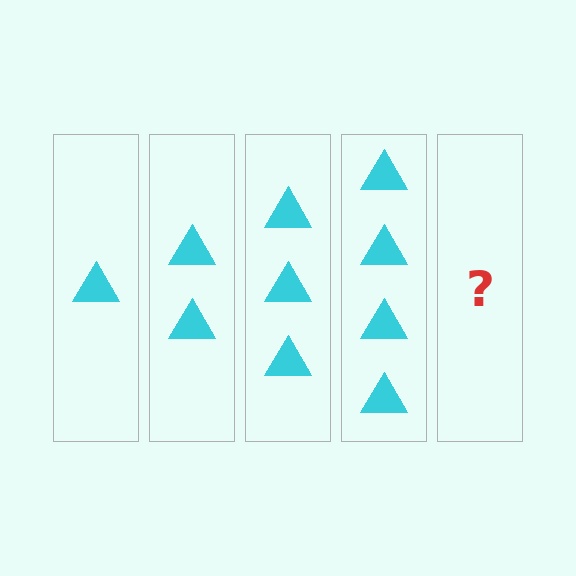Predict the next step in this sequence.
The next step is 5 triangles.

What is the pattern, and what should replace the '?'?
The pattern is that each step adds one more triangle. The '?' should be 5 triangles.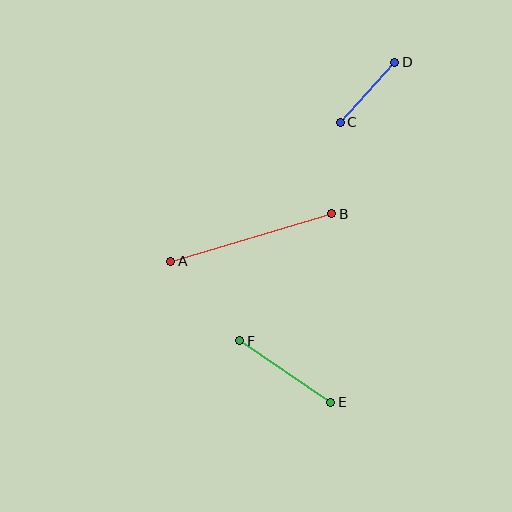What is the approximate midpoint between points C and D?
The midpoint is at approximately (368, 92) pixels.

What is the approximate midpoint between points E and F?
The midpoint is at approximately (285, 371) pixels.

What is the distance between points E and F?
The distance is approximately 110 pixels.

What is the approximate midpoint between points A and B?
The midpoint is at approximately (251, 237) pixels.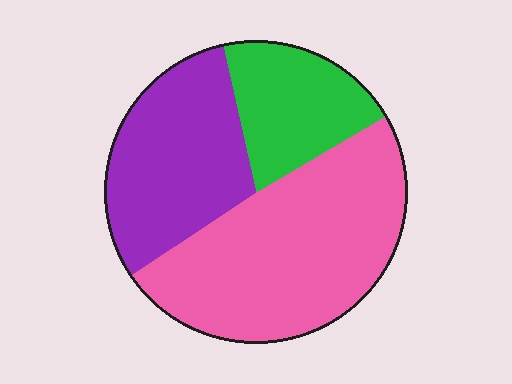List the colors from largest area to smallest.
From largest to smallest: pink, purple, green.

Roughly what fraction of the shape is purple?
Purple takes up between a sixth and a third of the shape.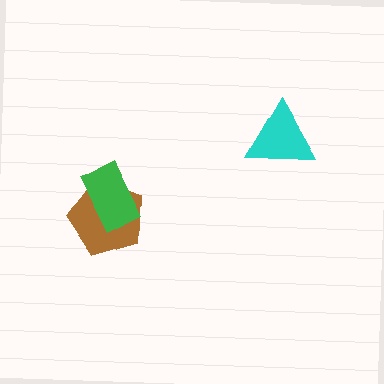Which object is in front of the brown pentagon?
The green rectangle is in front of the brown pentagon.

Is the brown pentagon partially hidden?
Yes, it is partially covered by another shape.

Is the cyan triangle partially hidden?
No, no other shape covers it.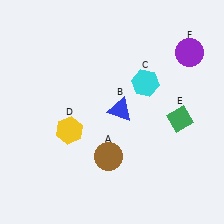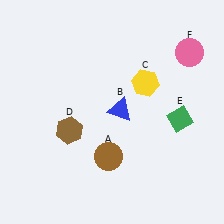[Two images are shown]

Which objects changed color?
C changed from cyan to yellow. D changed from yellow to brown. F changed from purple to pink.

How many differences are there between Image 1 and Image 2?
There are 3 differences between the two images.